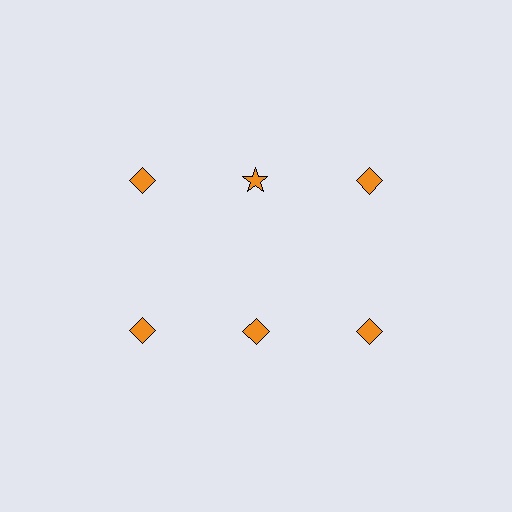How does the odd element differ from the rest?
It has a different shape: star instead of diamond.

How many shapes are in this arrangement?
There are 6 shapes arranged in a grid pattern.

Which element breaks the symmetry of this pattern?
The orange star in the top row, second from left column breaks the symmetry. All other shapes are orange diamonds.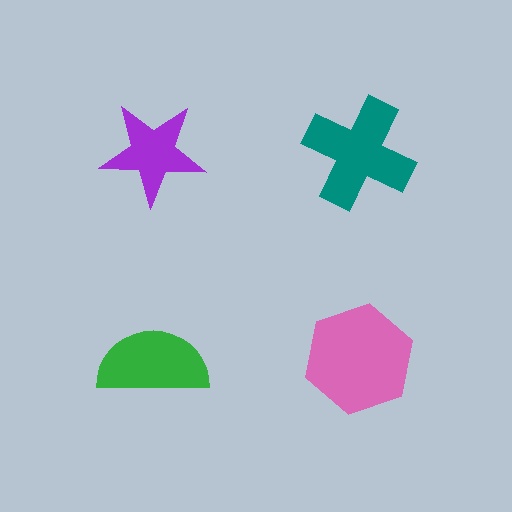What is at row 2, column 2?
A pink hexagon.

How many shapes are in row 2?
2 shapes.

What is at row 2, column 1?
A green semicircle.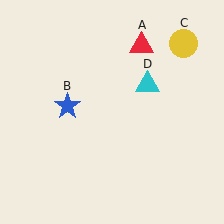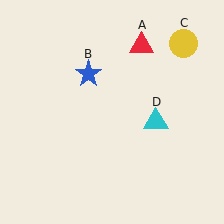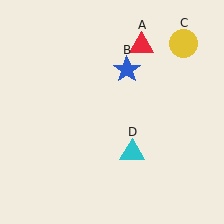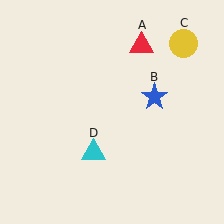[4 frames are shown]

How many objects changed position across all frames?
2 objects changed position: blue star (object B), cyan triangle (object D).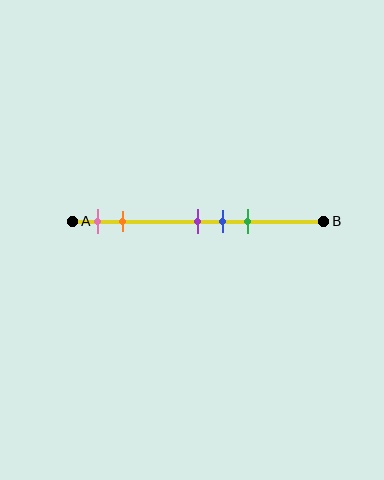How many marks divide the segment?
There are 5 marks dividing the segment.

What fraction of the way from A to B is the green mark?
The green mark is approximately 70% (0.7) of the way from A to B.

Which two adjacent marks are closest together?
The purple and blue marks are the closest adjacent pair.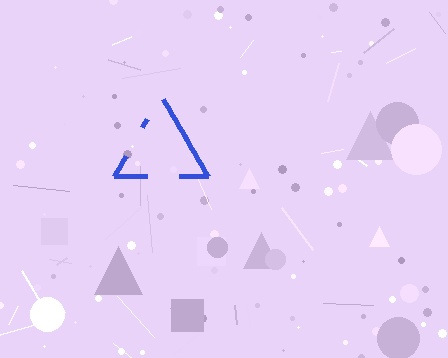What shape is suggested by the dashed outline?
The dashed outline suggests a triangle.